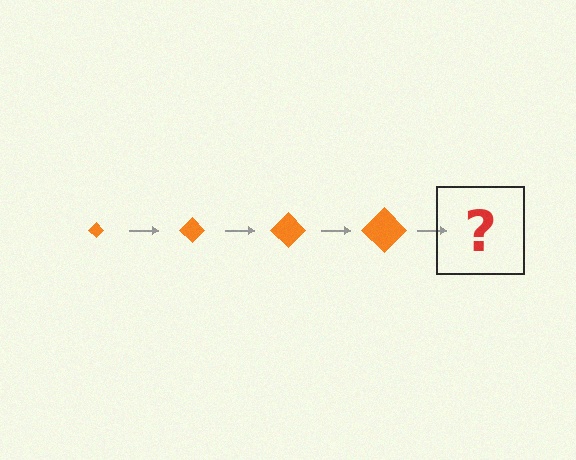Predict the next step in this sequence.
The next step is an orange diamond, larger than the previous one.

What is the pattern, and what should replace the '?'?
The pattern is that the diamond gets progressively larger each step. The '?' should be an orange diamond, larger than the previous one.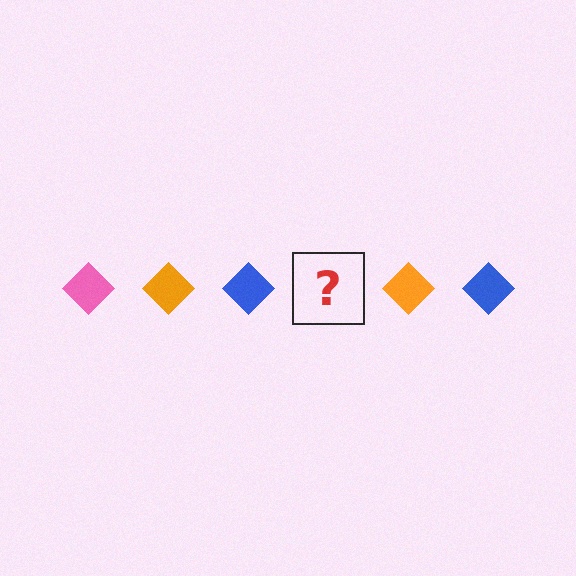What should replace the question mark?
The question mark should be replaced with a pink diamond.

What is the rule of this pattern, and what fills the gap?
The rule is that the pattern cycles through pink, orange, blue diamonds. The gap should be filled with a pink diamond.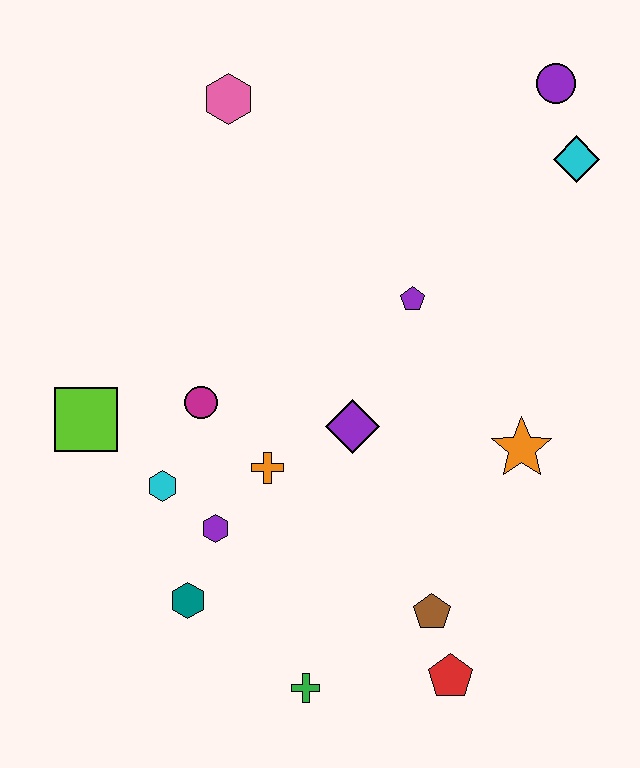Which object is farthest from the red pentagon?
The pink hexagon is farthest from the red pentagon.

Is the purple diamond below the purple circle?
Yes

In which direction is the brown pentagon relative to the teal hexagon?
The brown pentagon is to the right of the teal hexagon.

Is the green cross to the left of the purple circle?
Yes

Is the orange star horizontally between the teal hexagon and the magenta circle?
No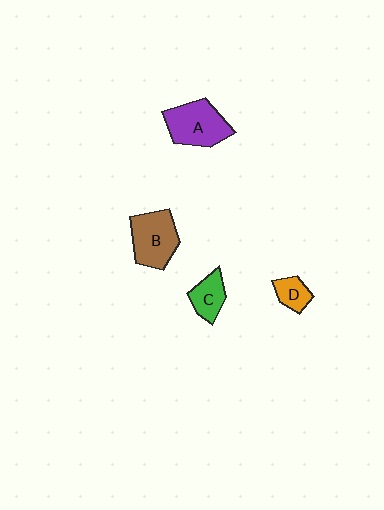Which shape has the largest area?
Shape A (purple).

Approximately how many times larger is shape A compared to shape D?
Approximately 2.3 times.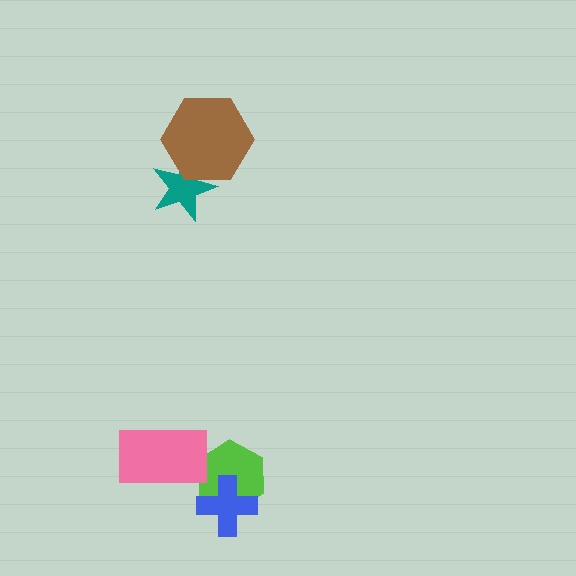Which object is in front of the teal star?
The brown hexagon is in front of the teal star.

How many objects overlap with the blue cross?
1 object overlaps with the blue cross.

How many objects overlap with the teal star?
1 object overlaps with the teal star.